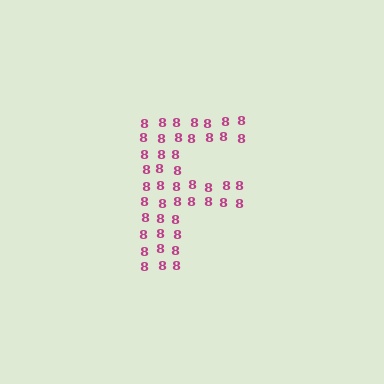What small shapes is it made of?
It is made of small digit 8's.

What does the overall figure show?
The overall figure shows the letter F.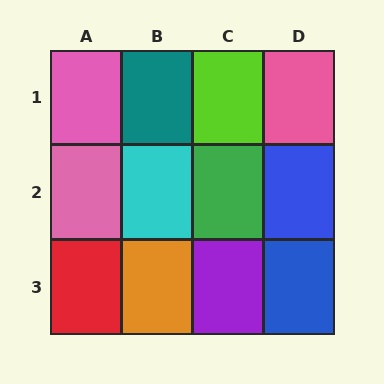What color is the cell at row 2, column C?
Green.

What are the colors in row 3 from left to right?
Red, orange, purple, blue.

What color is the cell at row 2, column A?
Pink.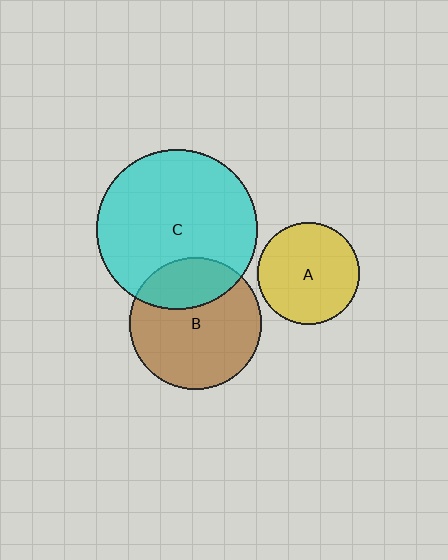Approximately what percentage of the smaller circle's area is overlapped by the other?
Approximately 30%.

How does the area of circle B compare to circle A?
Approximately 1.7 times.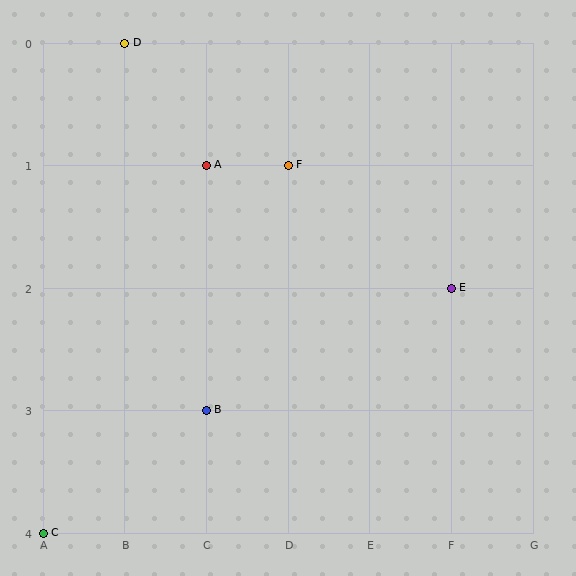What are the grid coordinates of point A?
Point A is at grid coordinates (C, 1).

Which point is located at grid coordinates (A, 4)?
Point C is at (A, 4).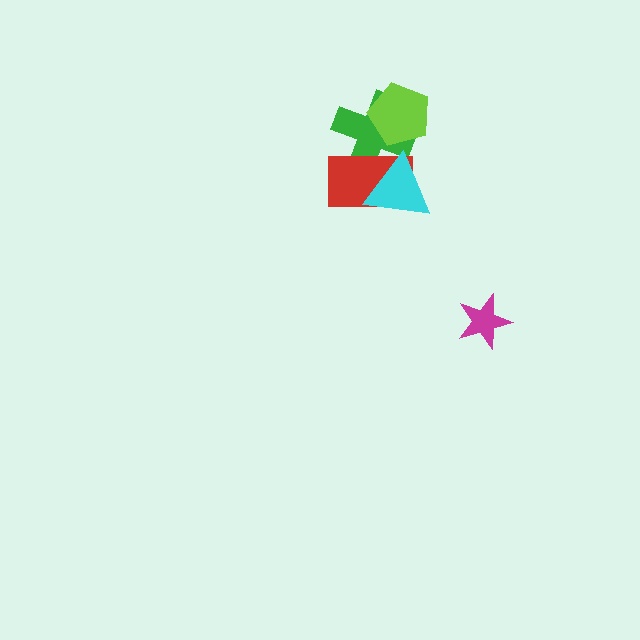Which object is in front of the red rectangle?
The cyan triangle is in front of the red rectangle.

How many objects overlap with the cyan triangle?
2 objects overlap with the cyan triangle.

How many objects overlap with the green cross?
3 objects overlap with the green cross.